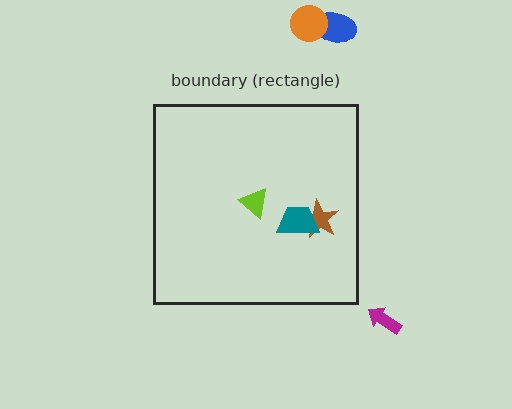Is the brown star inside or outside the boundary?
Inside.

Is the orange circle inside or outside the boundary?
Outside.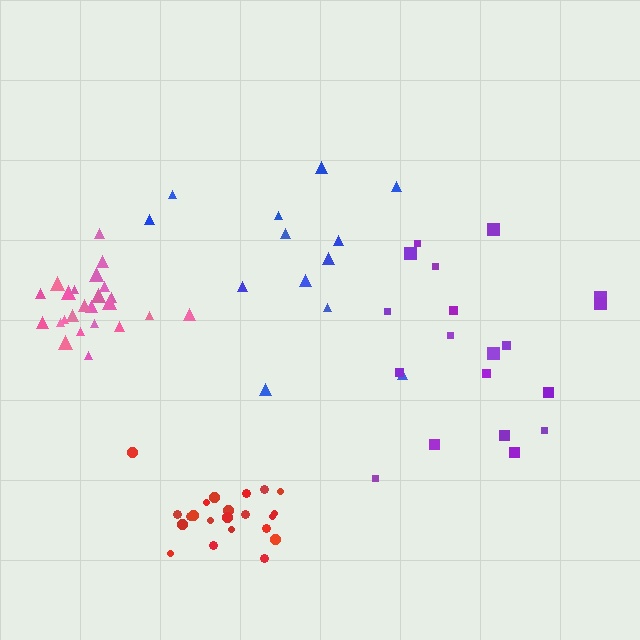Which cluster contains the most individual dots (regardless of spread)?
Pink (24).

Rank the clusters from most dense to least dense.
pink, red, purple, blue.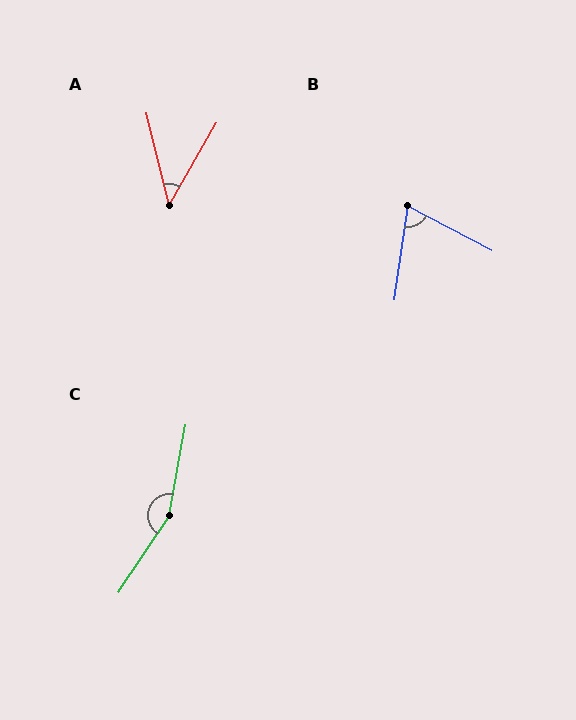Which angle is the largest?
C, at approximately 157 degrees.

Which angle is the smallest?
A, at approximately 43 degrees.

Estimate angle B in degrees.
Approximately 70 degrees.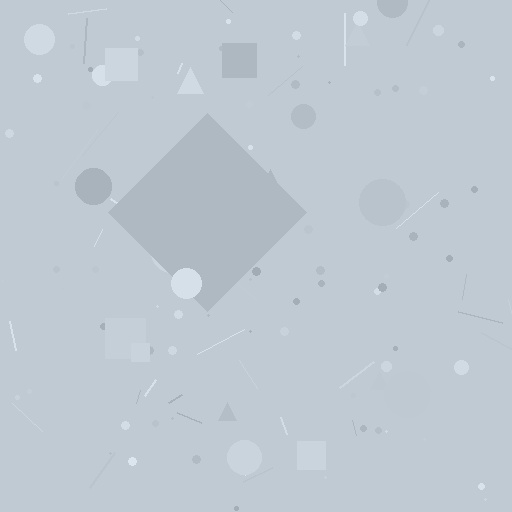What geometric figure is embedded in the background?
A diamond is embedded in the background.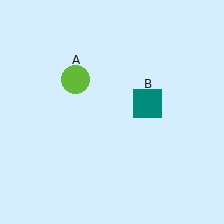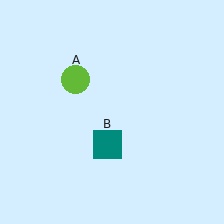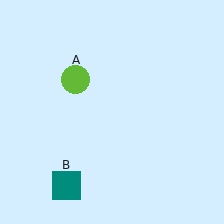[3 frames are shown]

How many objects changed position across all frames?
1 object changed position: teal square (object B).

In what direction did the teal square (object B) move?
The teal square (object B) moved down and to the left.